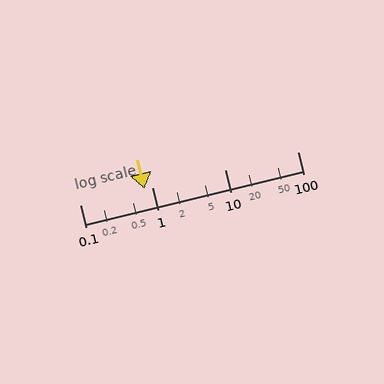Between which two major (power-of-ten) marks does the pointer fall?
The pointer is between 0.1 and 1.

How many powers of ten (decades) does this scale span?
The scale spans 3 decades, from 0.1 to 100.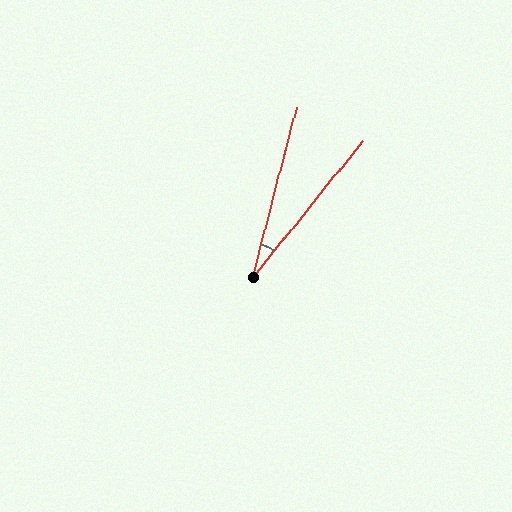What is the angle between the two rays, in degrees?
Approximately 24 degrees.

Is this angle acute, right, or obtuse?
It is acute.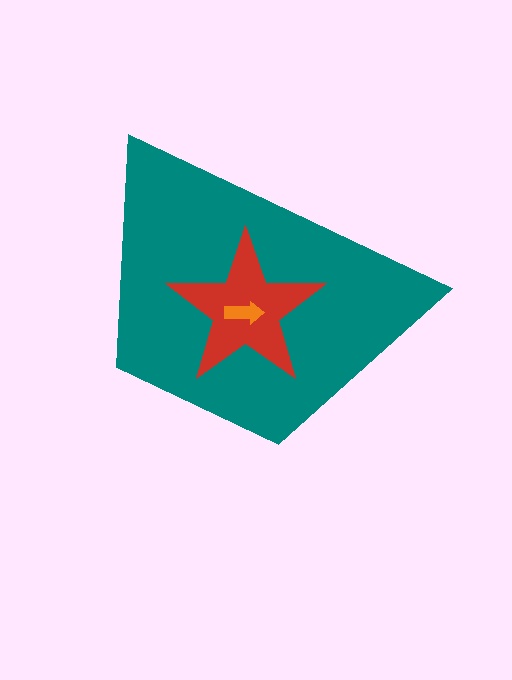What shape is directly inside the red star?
The orange arrow.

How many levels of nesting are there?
3.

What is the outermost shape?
The teal trapezoid.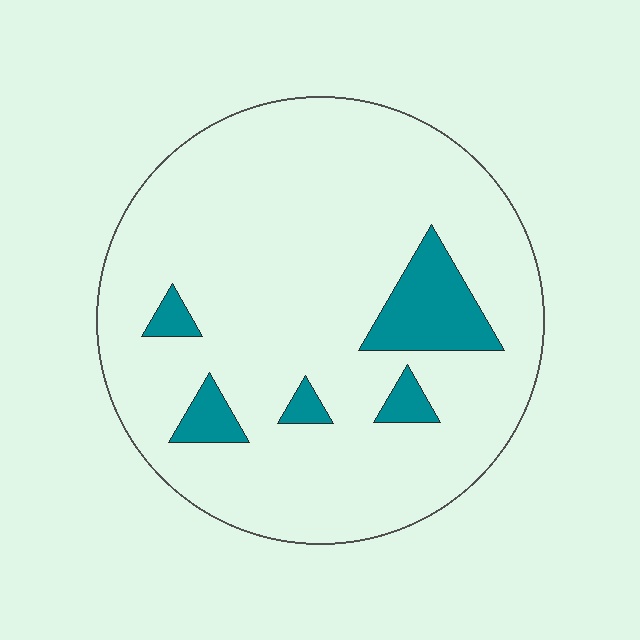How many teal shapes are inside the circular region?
5.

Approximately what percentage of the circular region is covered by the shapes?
Approximately 10%.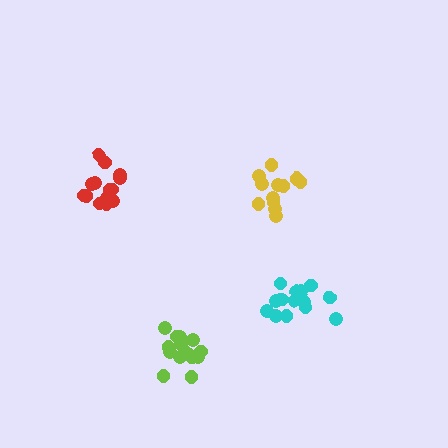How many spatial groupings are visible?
There are 4 spatial groupings.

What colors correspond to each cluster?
The clusters are colored: cyan, yellow, lime, red.